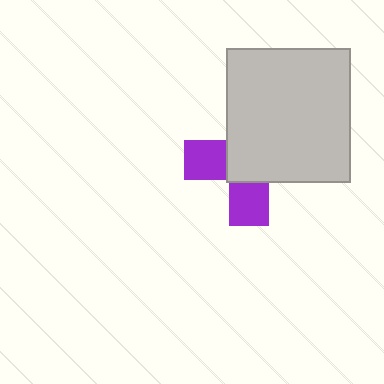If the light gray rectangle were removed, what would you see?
You would see the complete purple cross.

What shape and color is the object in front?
The object in front is a light gray rectangle.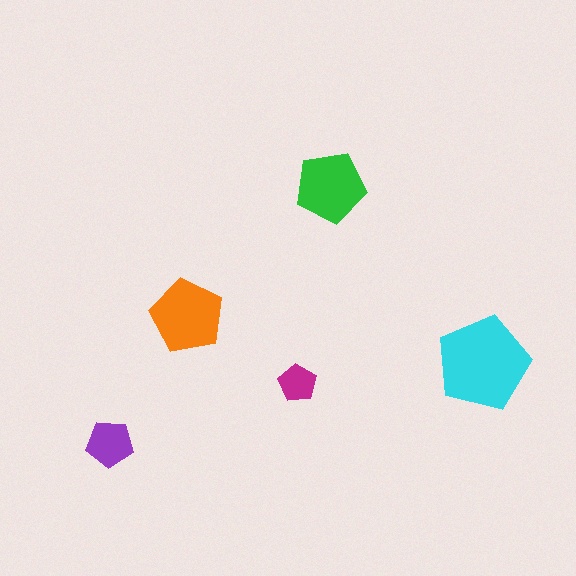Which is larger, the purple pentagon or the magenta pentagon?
The purple one.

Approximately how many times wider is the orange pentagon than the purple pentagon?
About 1.5 times wider.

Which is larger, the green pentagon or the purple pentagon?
The green one.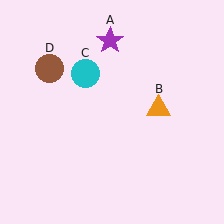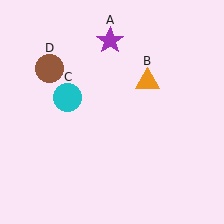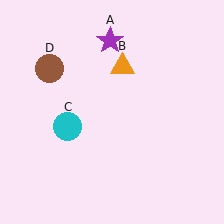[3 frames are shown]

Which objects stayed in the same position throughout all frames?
Purple star (object A) and brown circle (object D) remained stationary.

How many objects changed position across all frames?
2 objects changed position: orange triangle (object B), cyan circle (object C).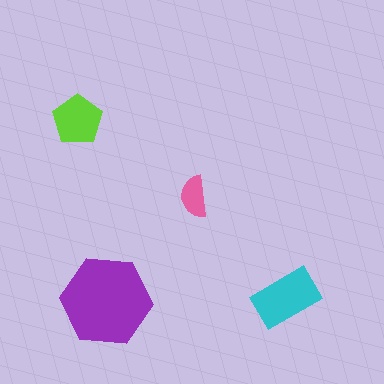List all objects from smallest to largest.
The pink semicircle, the lime pentagon, the cyan rectangle, the purple hexagon.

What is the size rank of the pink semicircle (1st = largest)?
4th.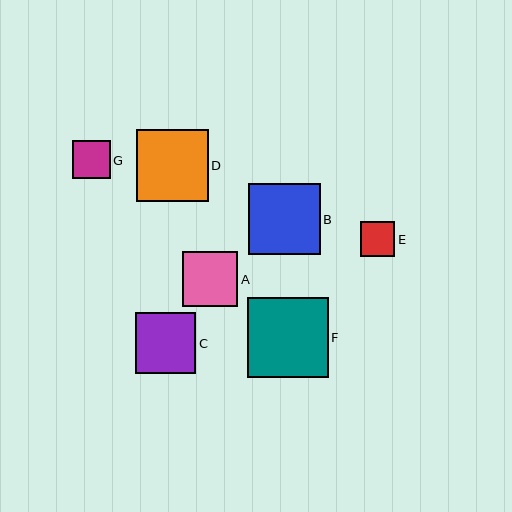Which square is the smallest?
Square E is the smallest with a size of approximately 35 pixels.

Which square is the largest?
Square F is the largest with a size of approximately 80 pixels.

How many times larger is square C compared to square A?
Square C is approximately 1.1 times the size of square A.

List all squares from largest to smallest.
From largest to smallest: F, D, B, C, A, G, E.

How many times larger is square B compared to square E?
Square B is approximately 2.1 times the size of square E.